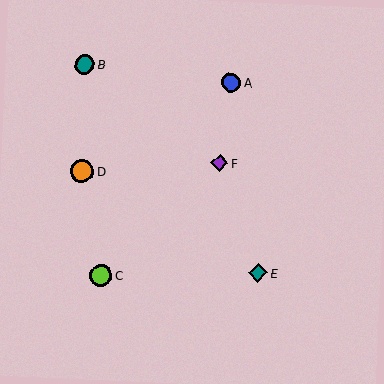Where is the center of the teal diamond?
The center of the teal diamond is at (258, 273).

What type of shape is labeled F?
Shape F is a purple diamond.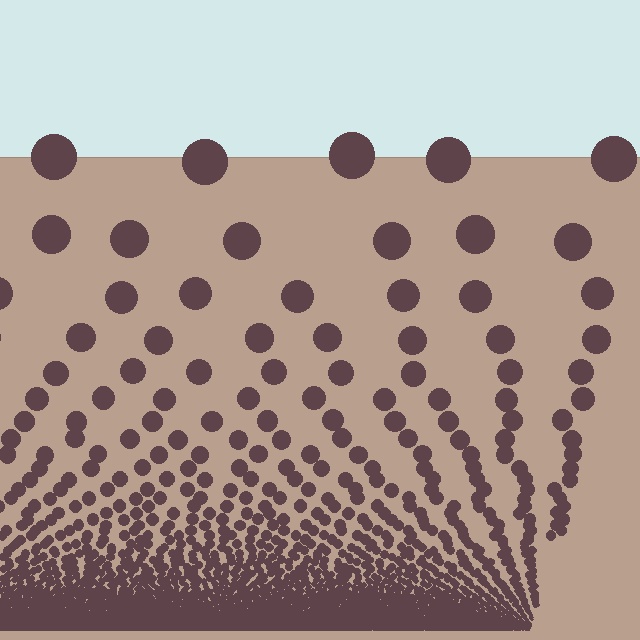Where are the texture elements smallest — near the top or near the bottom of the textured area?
Near the bottom.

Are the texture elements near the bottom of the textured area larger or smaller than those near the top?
Smaller. The gradient is inverted — elements near the bottom are smaller and denser.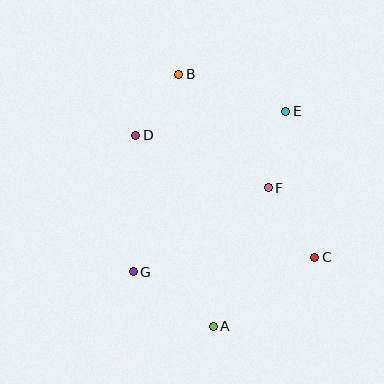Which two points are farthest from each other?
Points A and B are farthest from each other.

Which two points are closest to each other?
Points B and D are closest to each other.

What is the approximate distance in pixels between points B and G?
The distance between B and G is approximately 202 pixels.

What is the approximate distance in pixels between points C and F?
The distance between C and F is approximately 83 pixels.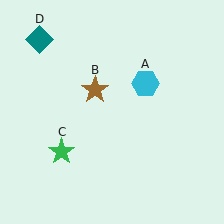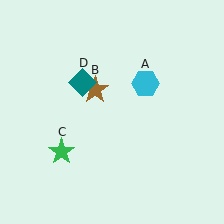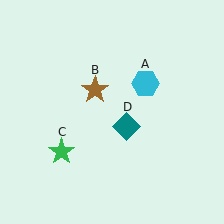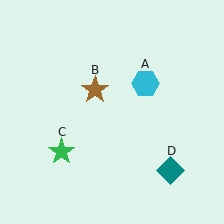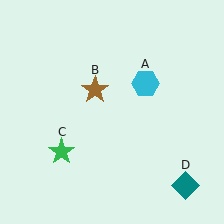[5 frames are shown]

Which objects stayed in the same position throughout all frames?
Cyan hexagon (object A) and brown star (object B) and green star (object C) remained stationary.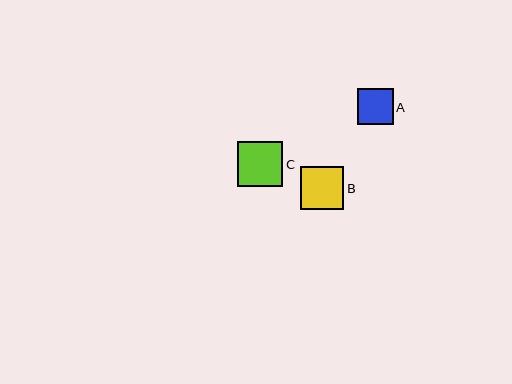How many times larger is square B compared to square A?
Square B is approximately 1.2 times the size of square A.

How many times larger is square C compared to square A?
Square C is approximately 1.3 times the size of square A.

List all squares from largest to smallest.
From largest to smallest: C, B, A.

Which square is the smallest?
Square A is the smallest with a size of approximately 36 pixels.